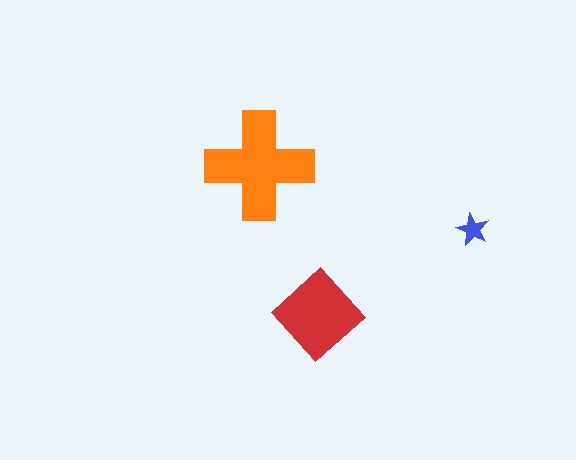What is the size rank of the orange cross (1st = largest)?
1st.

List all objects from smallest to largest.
The blue star, the red diamond, the orange cross.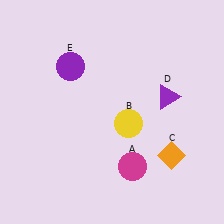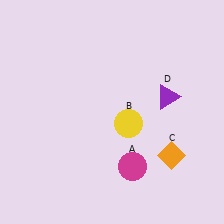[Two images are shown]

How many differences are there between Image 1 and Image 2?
There is 1 difference between the two images.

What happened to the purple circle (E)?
The purple circle (E) was removed in Image 2. It was in the top-left area of Image 1.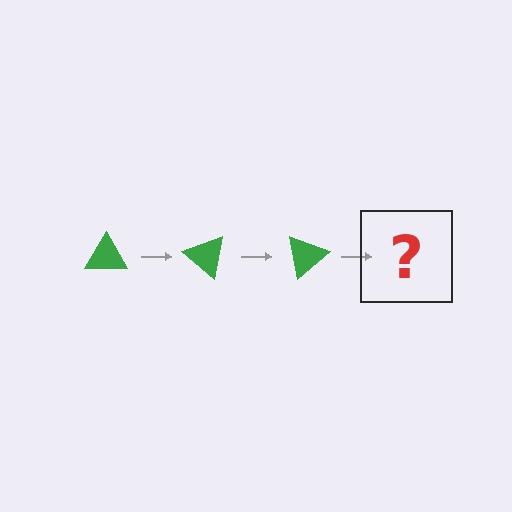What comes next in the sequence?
The next element should be a green triangle rotated 120 degrees.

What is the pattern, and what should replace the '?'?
The pattern is that the triangle rotates 40 degrees each step. The '?' should be a green triangle rotated 120 degrees.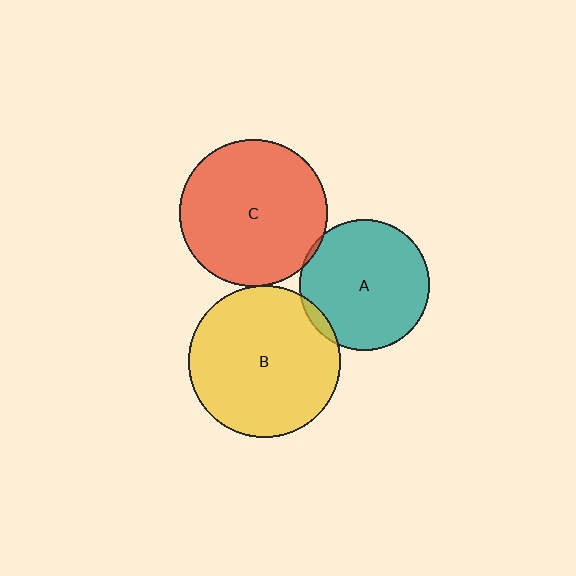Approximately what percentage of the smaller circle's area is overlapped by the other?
Approximately 5%.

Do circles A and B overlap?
Yes.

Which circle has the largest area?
Circle B (yellow).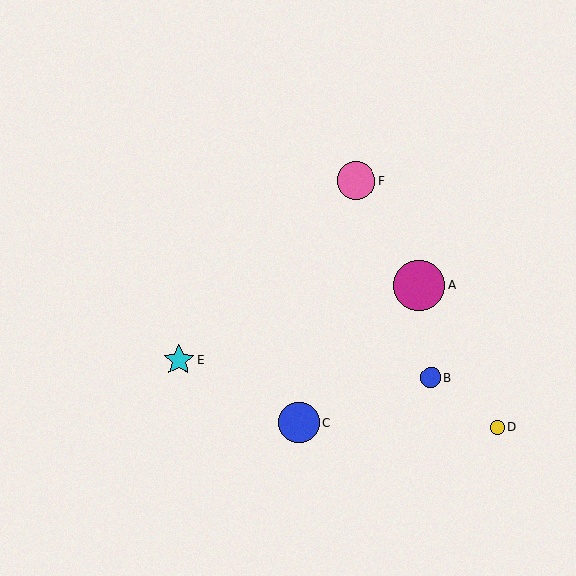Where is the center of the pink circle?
The center of the pink circle is at (356, 181).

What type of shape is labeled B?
Shape B is a blue circle.